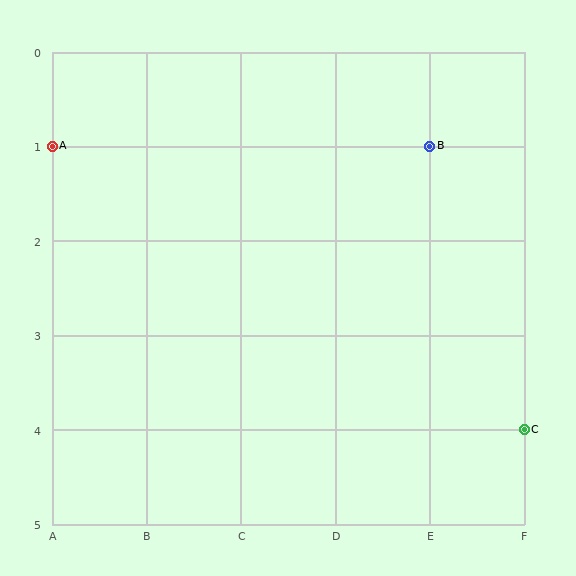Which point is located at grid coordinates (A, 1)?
Point A is at (A, 1).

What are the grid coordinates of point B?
Point B is at grid coordinates (E, 1).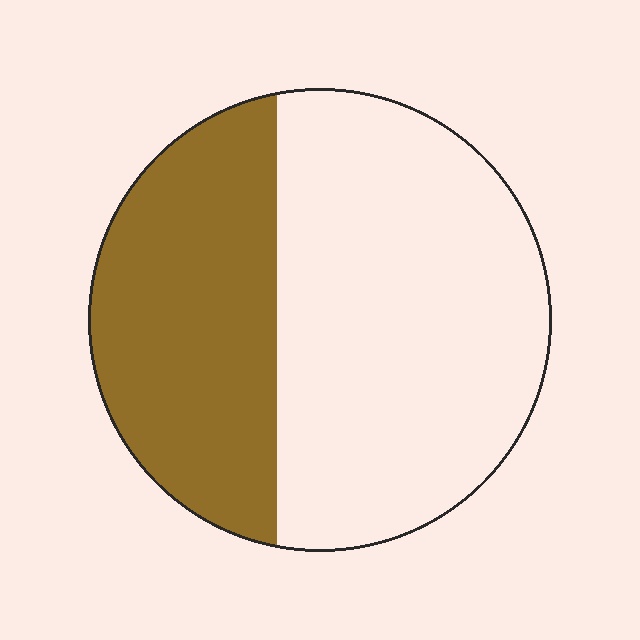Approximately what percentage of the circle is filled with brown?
Approximately 40%.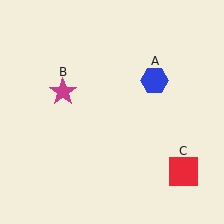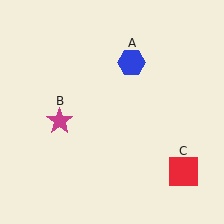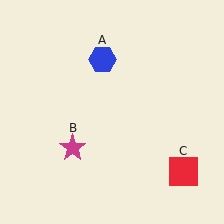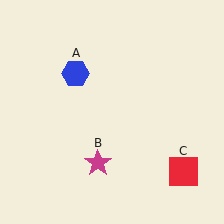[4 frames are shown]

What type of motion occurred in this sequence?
The blue hexagon (object A), magenta star (object B) rotated counterclockwise around the center of the scene.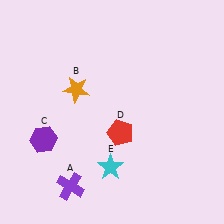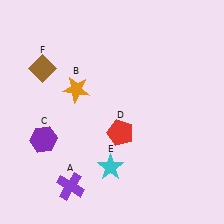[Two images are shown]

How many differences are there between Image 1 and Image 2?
There is 1 difference between the two images.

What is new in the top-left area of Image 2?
A brown diamond (F) was added in the top-left area of Image 2.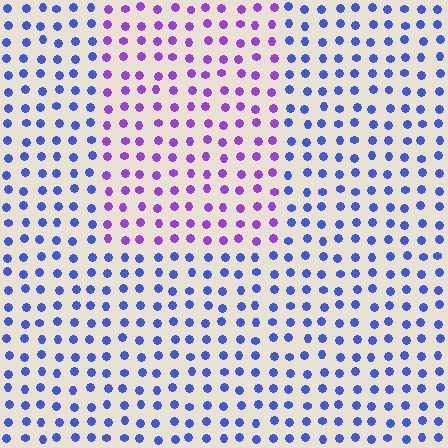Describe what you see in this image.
The image is filled with small blue elements in a uniform arrangement. A rectangle-shaped region is visible where the elements are tinted to a slightly different hue, forming a subtle color boundary.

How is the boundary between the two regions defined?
The boundary is defined purely by a slight shift in hue (about 48 degrees). Spacing, size, and orientation are identical on both sides.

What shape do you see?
I see a rectangle.